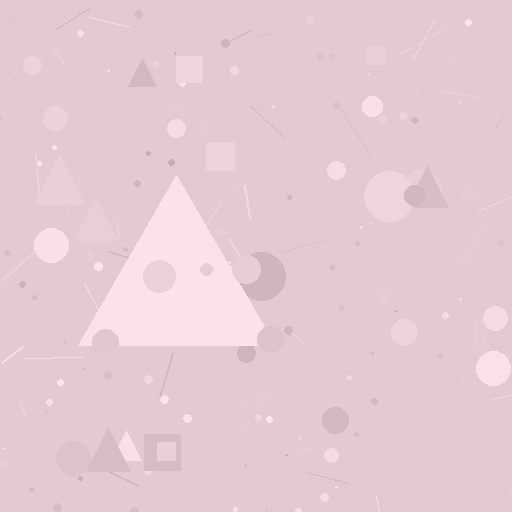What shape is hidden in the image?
A triangle is hidden in the image.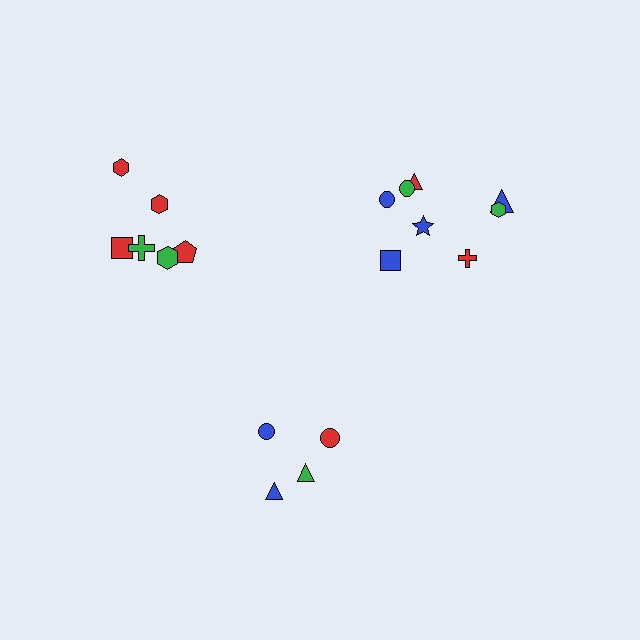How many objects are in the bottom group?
There are 4 objects.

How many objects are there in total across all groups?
There are 18 objects.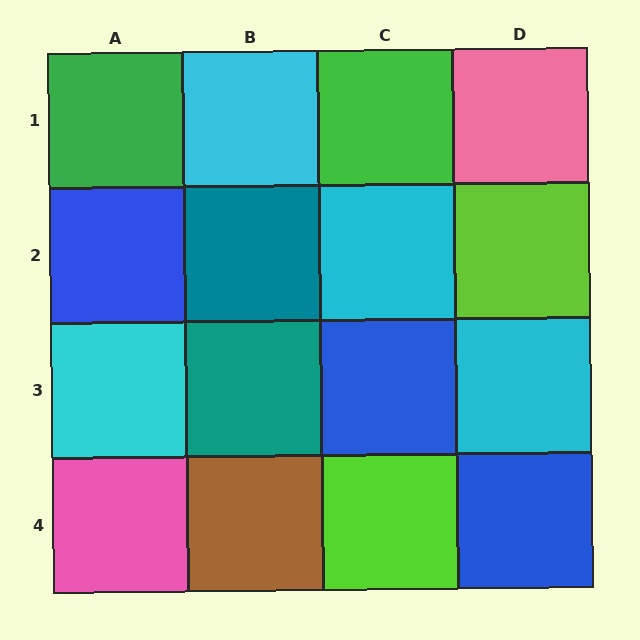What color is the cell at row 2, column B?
Teal.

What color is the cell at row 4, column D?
Blue.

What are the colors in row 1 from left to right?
Green, cyan, green, pink.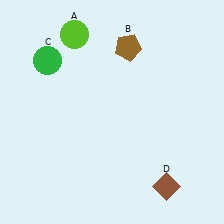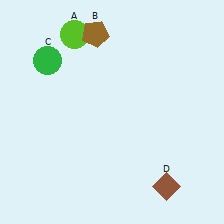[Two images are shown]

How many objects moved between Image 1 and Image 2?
1 object moved between the two images.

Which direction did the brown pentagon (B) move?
The brown pentagon (B) moved left.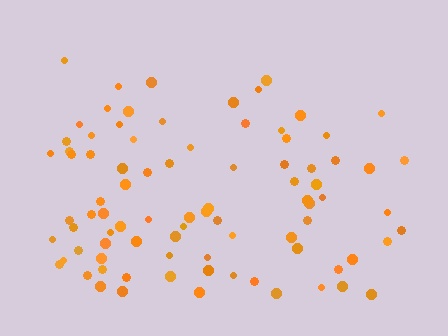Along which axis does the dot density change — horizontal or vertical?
Vertical.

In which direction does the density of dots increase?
From top to bottom, with the bottom side densest.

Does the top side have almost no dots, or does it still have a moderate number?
Still a moderate number, just noticeably fewer than the bottom.